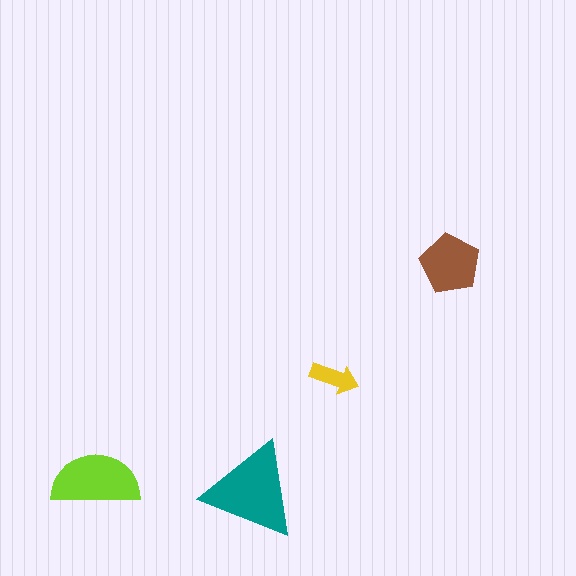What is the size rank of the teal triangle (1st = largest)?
1st.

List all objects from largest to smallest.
The teal triangle, the lime semicircle, the brown pentagon, the yellow arrow.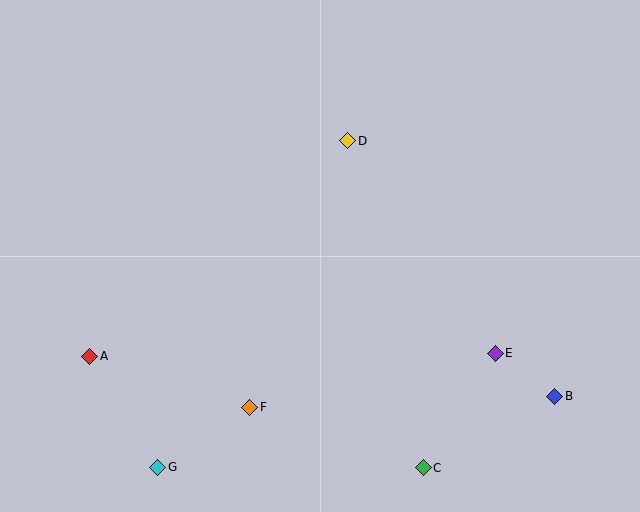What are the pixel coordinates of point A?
Point A is at (90, 356).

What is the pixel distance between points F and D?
The distance between F and D is 284 pixels.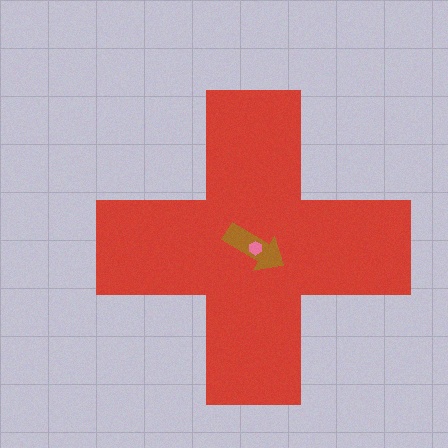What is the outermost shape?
The red cross.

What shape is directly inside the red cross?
The brown arrow.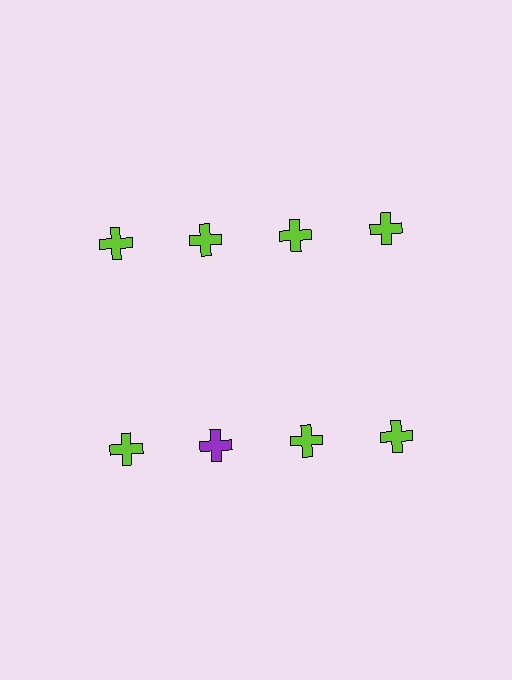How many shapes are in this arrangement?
There are 8 shapes arranged in a grid pattern.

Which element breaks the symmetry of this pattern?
The purple cross in the second row, second from left column breaks the symmetry. All other shapes are lime crosses.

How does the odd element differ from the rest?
It has a different color: purple instead of lime.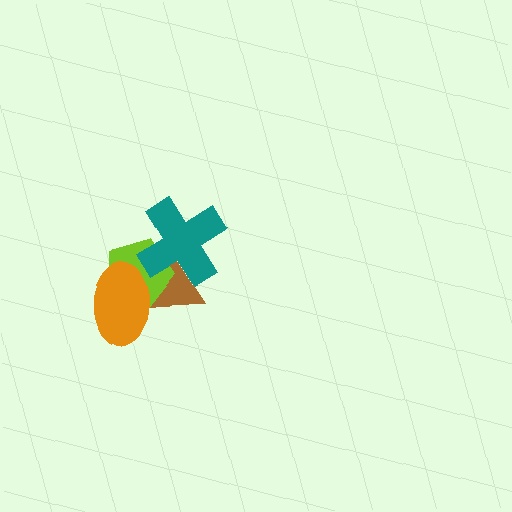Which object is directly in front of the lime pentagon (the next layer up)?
The teal cross is directly in front of the lime pentagon.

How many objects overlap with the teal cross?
2 objects overlap with the teal cross.